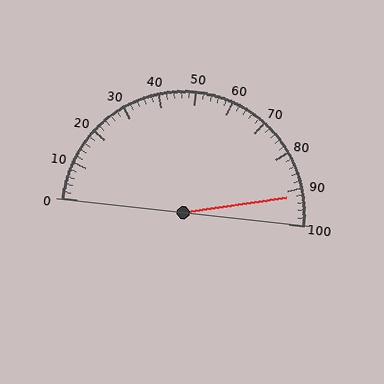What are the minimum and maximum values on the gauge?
The gauge ranges from 0 to 100.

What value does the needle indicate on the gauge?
The needle indicates approximately 92.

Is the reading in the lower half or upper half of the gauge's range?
The reading is in the upper half of the range (0 to 100).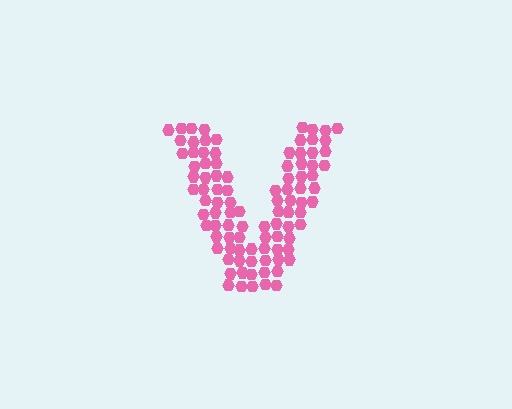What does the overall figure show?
The overall figure shows the letter V.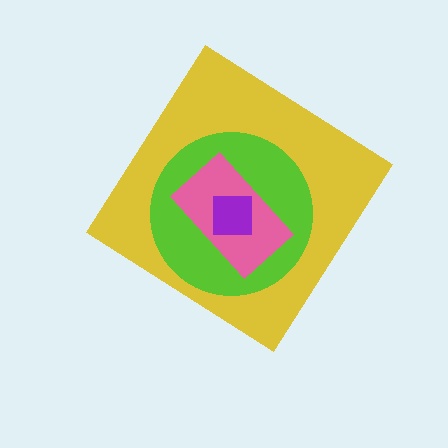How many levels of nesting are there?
4.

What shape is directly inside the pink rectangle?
The purple square.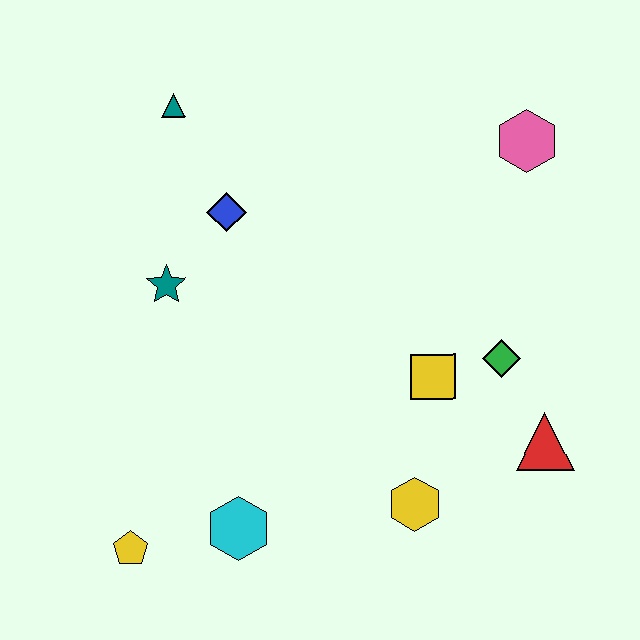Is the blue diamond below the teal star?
No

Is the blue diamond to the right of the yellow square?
No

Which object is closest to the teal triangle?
The blue diamond is closest to the teal triangle.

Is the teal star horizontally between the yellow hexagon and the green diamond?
No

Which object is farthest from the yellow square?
The teal triangle is farthest from the yellow square.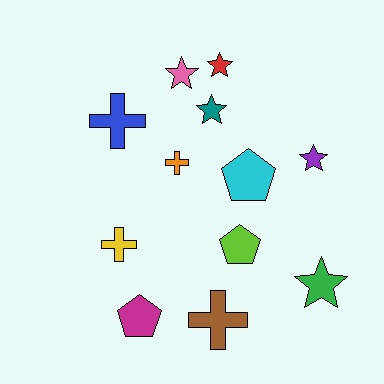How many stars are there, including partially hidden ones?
There are 5 stars.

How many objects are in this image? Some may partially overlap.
There are 12 objects.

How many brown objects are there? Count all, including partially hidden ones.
There is 1 brown object.